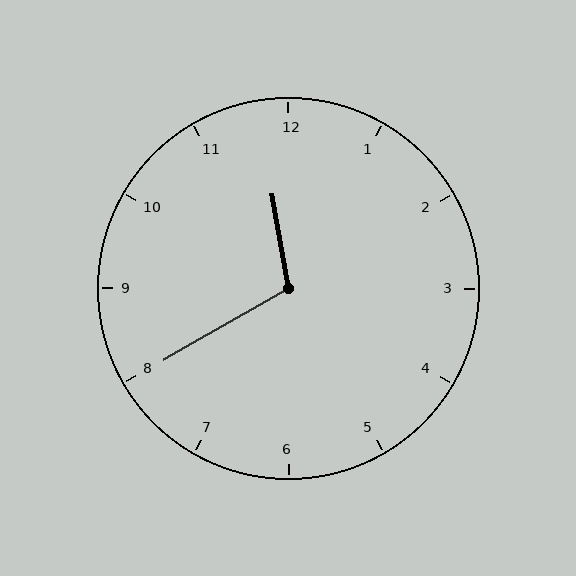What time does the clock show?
11:40.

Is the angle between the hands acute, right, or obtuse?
It is obtuse.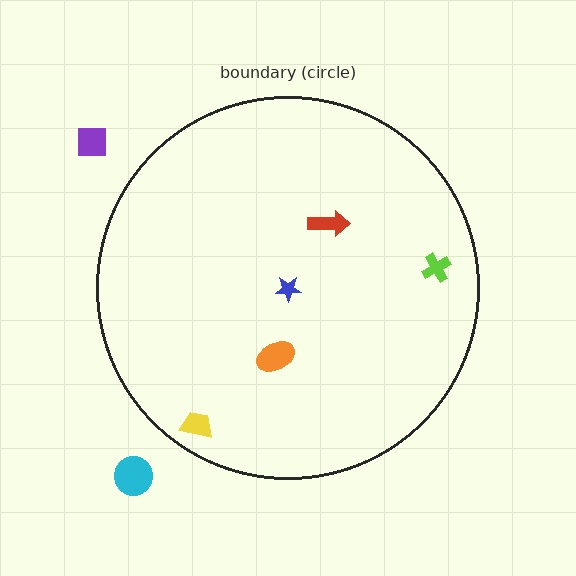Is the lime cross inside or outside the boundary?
Inside.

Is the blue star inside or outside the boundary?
Inside.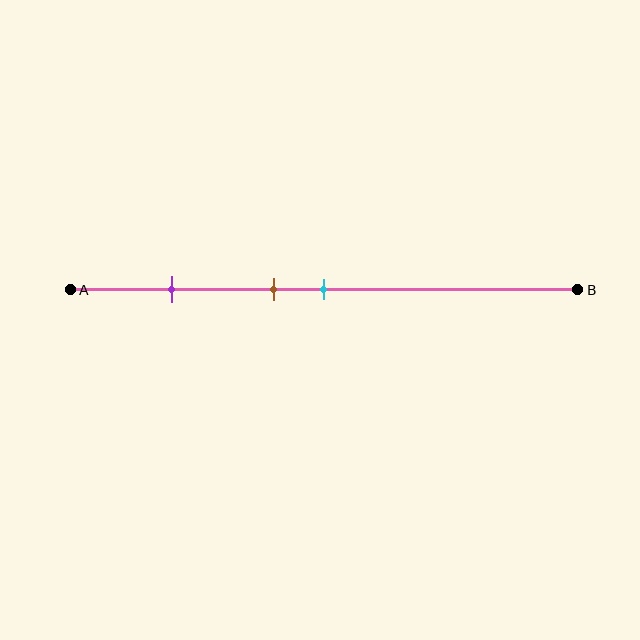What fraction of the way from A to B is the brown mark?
The brown mark is approximately 40% (0.4) of the way from A to B.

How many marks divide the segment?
There are 3 marks dividing the segment.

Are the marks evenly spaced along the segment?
No, the marks are not evenly spaced.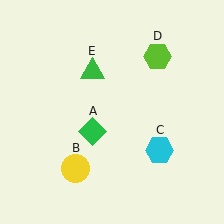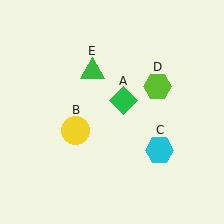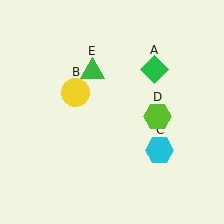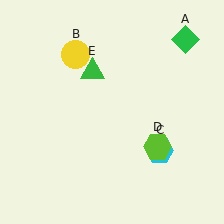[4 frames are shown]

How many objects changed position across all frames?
3 objects changed position: green diamond (object A), yellow circle (object B), lime hexagon (object D).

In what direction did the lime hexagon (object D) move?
The lime hexagon (object D) moved down.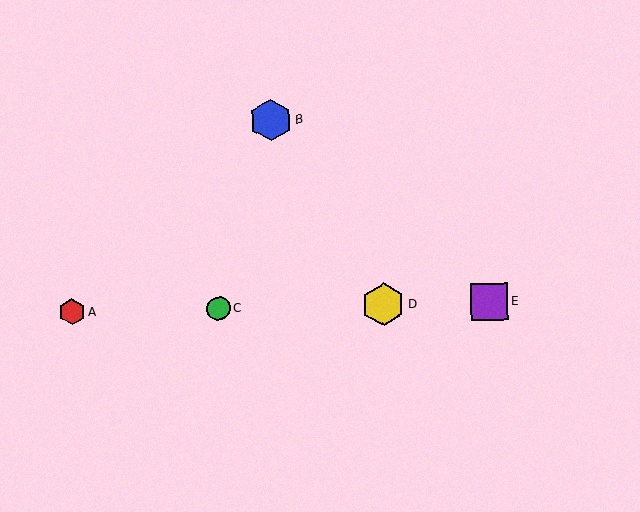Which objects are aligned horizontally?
Objects A, C, D, E are aligned horizontally.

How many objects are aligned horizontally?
4 objects (A, C, D, E) are aligned horizontally.